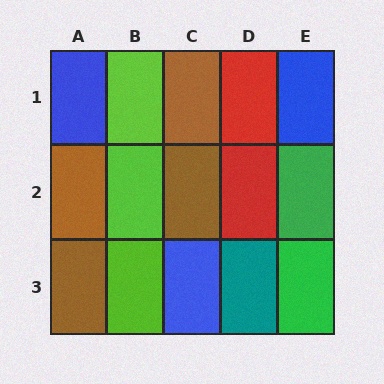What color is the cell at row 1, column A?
Blue.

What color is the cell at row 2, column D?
Red.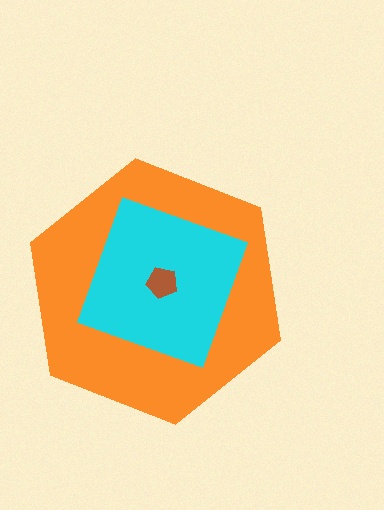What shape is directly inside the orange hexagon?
The cyan square.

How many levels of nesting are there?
3.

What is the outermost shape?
The orange hexagon.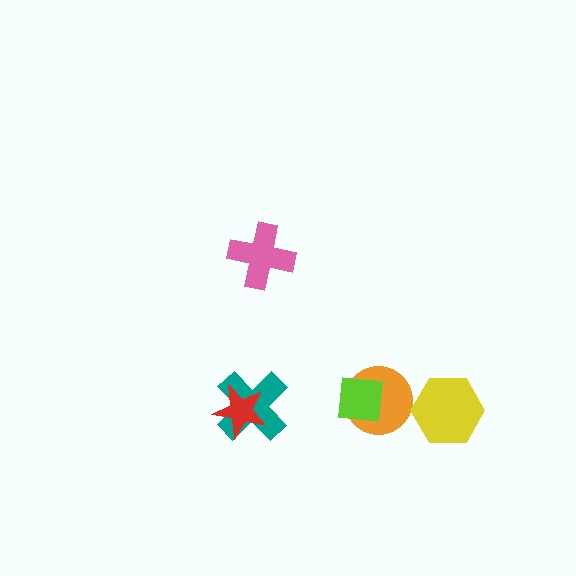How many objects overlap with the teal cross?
1 object overlaps with the teal cross.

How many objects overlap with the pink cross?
0 objects overlap with the pink cross.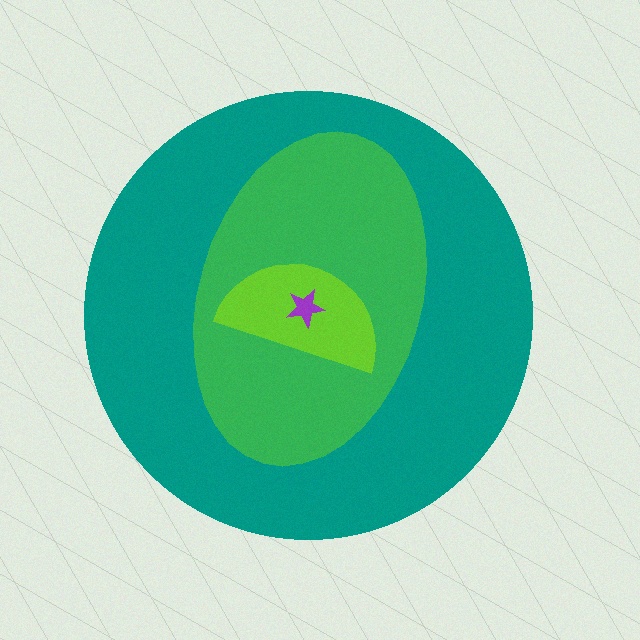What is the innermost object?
The purple star.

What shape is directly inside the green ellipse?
The lime semicircle.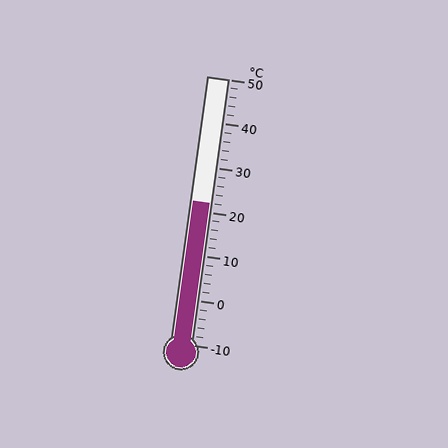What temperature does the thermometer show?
The thermometer shows approximately 22°C.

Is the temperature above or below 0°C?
The temperature is above 0°C.